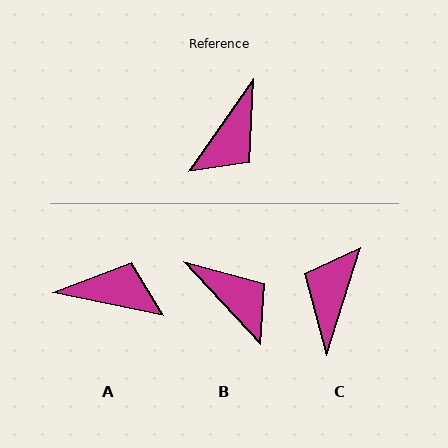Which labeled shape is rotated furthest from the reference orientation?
C, about 163 degrees away.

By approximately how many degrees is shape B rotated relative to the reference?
Approximately 77 degrees counter-clockwise.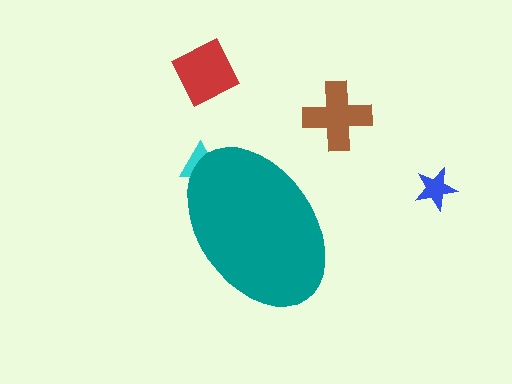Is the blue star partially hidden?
No, the blue star is fully visible.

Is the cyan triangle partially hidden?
Yes, the cyan triangle is partially hidden behind the teal ellipse.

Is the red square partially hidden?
No, the red square is fully visible.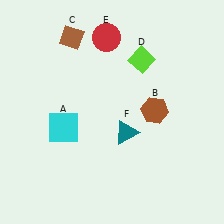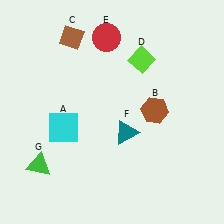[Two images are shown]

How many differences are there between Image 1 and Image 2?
There is 1 difference between the two images.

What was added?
A green triangle (G) was added in Image 2.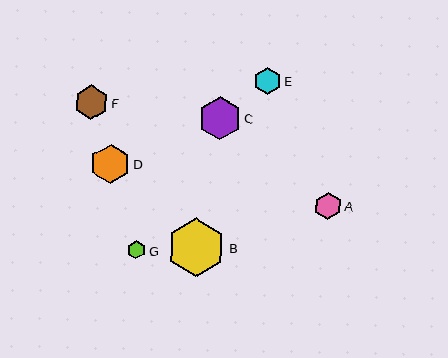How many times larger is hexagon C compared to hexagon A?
Hexagon C is approximately 1.6 times the size of hexagon A.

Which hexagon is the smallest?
Hexagon G is the smallest with a size of approximately 18 pixels.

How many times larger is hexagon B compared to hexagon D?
Hexagon B is approximately 1.5 times the size of hexagon D.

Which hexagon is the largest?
Hexagon B is the largest with a size of approximately 58 pixels.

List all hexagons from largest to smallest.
From largest to smallest: B, C, D, F, A, E, G.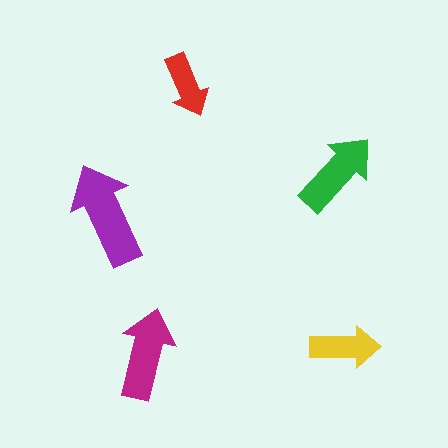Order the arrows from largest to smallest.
the purple one, the magenta one, the green one, the yellow one, the red one.